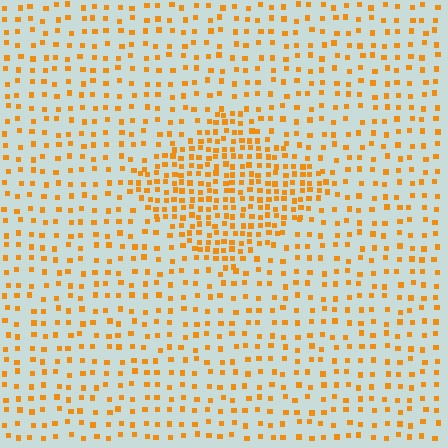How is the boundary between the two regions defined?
The boundary is defined by a change in element density (approximately 2.2x ratio). All elements are the same color, size, and shape.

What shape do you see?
I see a diamond.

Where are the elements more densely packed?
The elements are more densely packed inside the diamond boundary.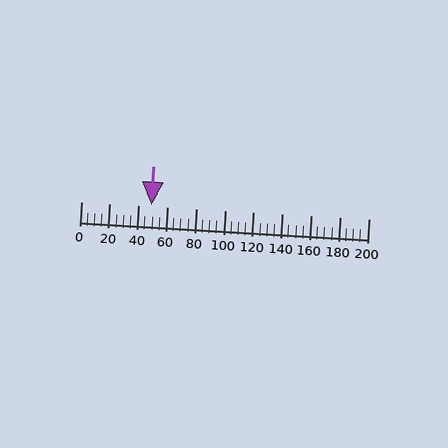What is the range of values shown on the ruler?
The ruler shows values from 0 to 200.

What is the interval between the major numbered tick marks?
The major tick marks are spaced 20 units apart.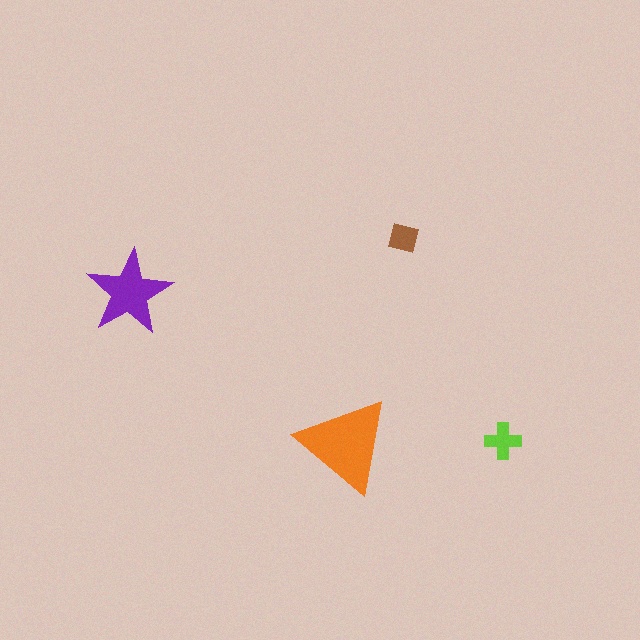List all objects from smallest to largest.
The brown square, the lime cross, the purple star, the orange triangle.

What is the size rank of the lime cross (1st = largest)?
3rd.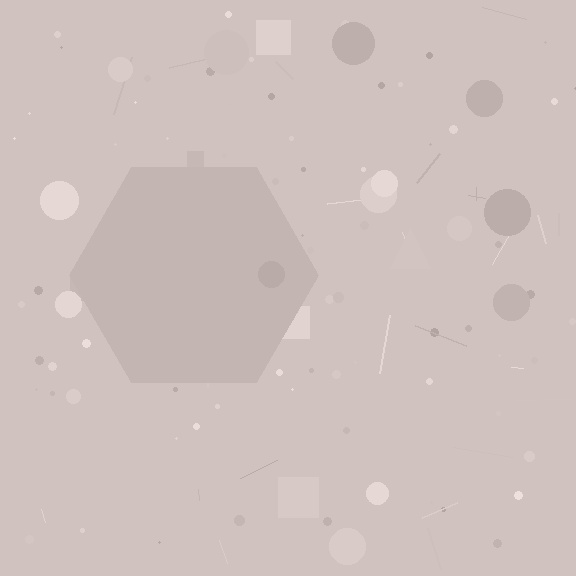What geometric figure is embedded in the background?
A hexagon is embedded in the background.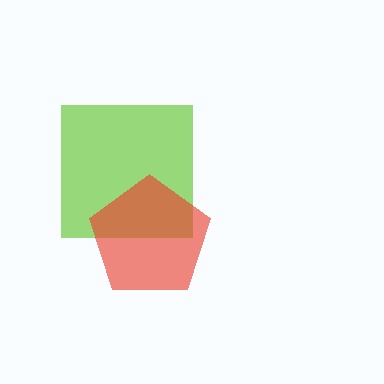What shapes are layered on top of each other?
The layered shapes are: a lime square, a red pentagon.